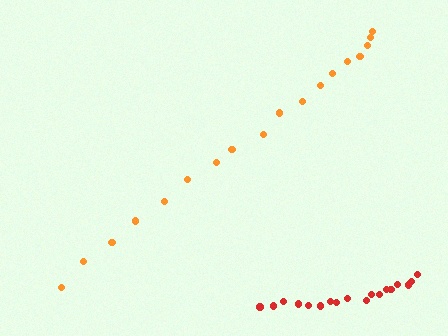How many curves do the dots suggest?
There are 2 distinct paths.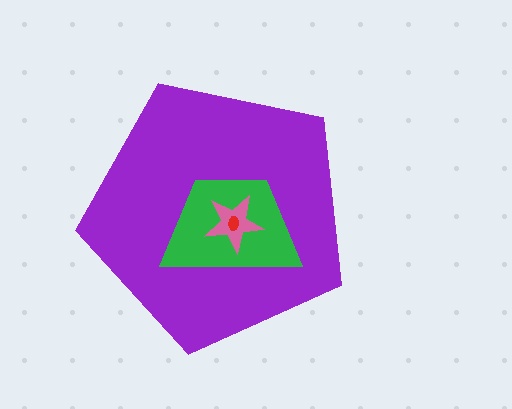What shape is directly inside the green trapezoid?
The pink star.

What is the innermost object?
The red ellipse.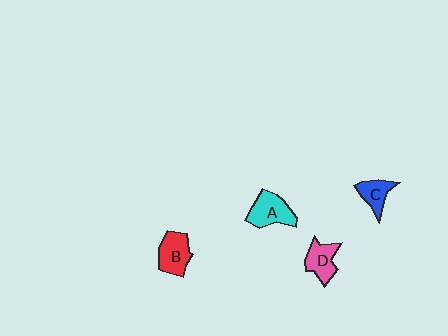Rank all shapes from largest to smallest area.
From largest to smallest: A (cyan), B (red), D (pink), C (blue).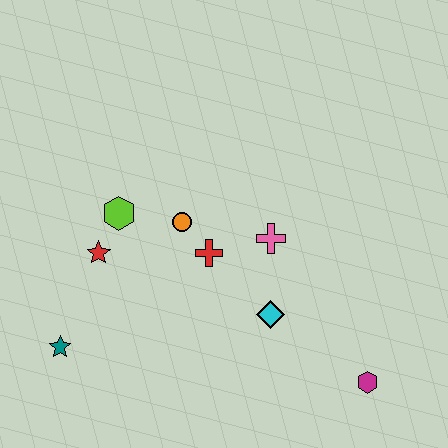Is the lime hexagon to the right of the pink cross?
No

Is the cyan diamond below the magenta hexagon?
No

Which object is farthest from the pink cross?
The teal star is farthest from the pink cross.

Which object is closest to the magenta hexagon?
The cyan diamond is closest to the magenta hexagon.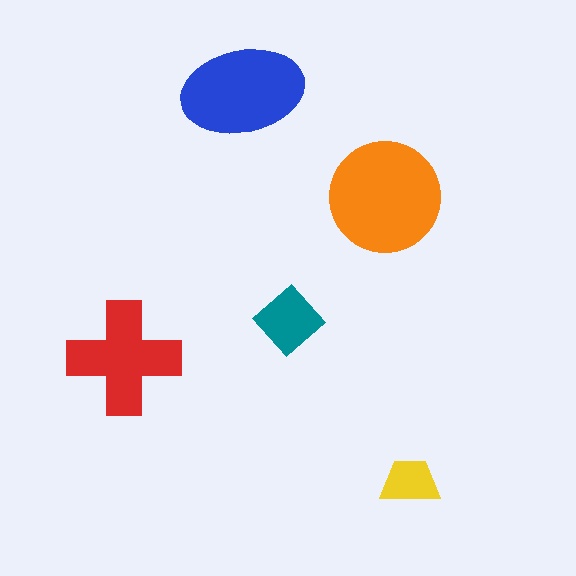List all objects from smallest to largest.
The yellow trapezoid, the teal diamond, the red cross, the blue ellipse, the orange circle.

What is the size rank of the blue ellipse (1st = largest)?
2nd.